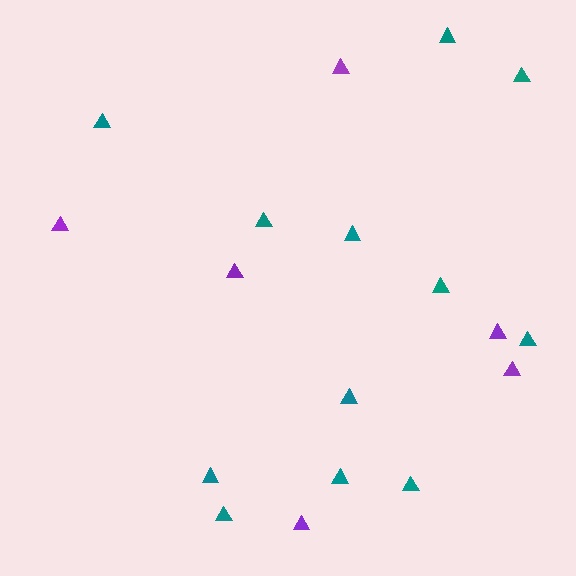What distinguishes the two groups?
There are 2 groups: one group of purple triangles (6) and one group of teal triangles (12).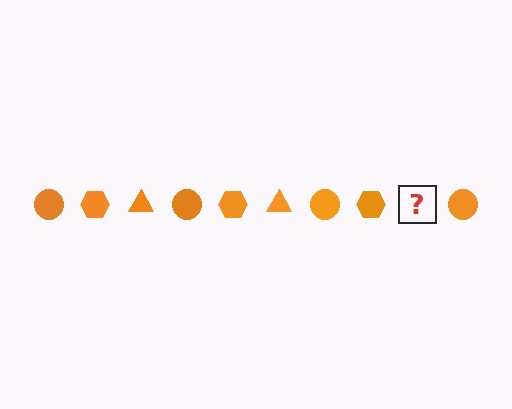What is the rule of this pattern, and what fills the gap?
The rule is that the pattern cycles through circle, hexagon, triangle shapes in orange. The gap should be filled with an orange triangle.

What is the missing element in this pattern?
The missing element is an orange triangle.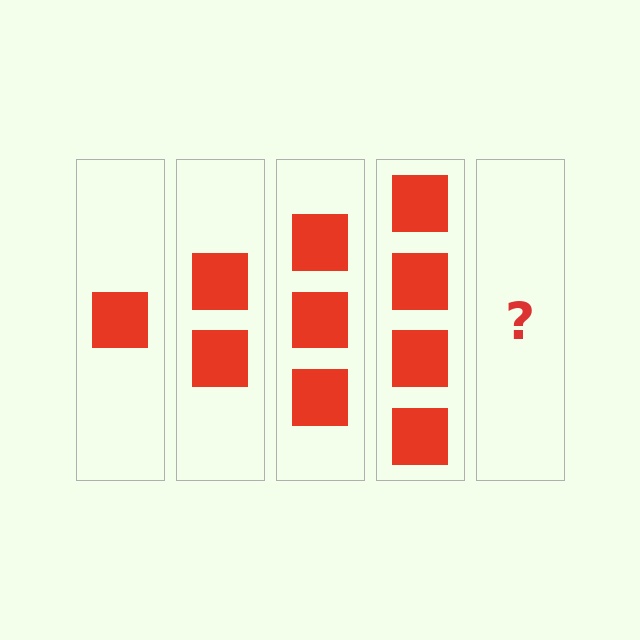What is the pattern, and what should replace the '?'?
The pattern is that each step adds one more square. The '?' should be 5 squares.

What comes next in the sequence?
The next element should be 5 squares.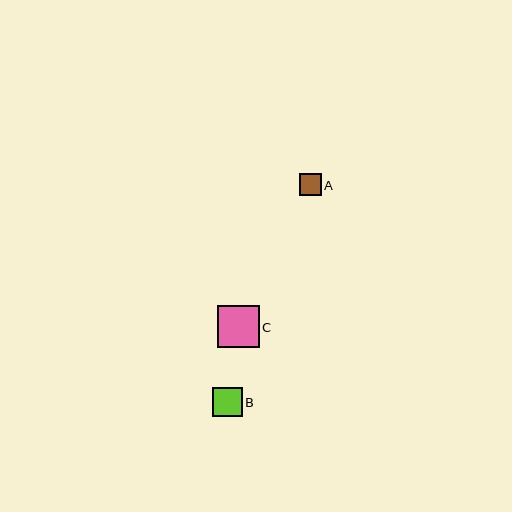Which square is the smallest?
Square A is the smallest with a size of approximately 22 pixels.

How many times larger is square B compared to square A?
Square B is approximately 1.3 times the size of square A.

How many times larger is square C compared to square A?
Square C is approximately 1.9 times the size of square A.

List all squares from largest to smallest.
From largest to smallest: C, B, A.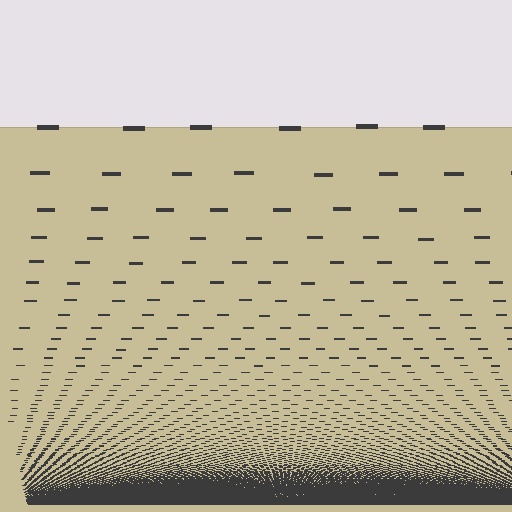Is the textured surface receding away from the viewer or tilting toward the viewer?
The surface appears to tilt toward the viewer. Texture elements get larger and sparser toward the top.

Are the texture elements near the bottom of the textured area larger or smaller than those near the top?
Smaller. The gradient is inverted — elements near the bottom are smaller and denser.